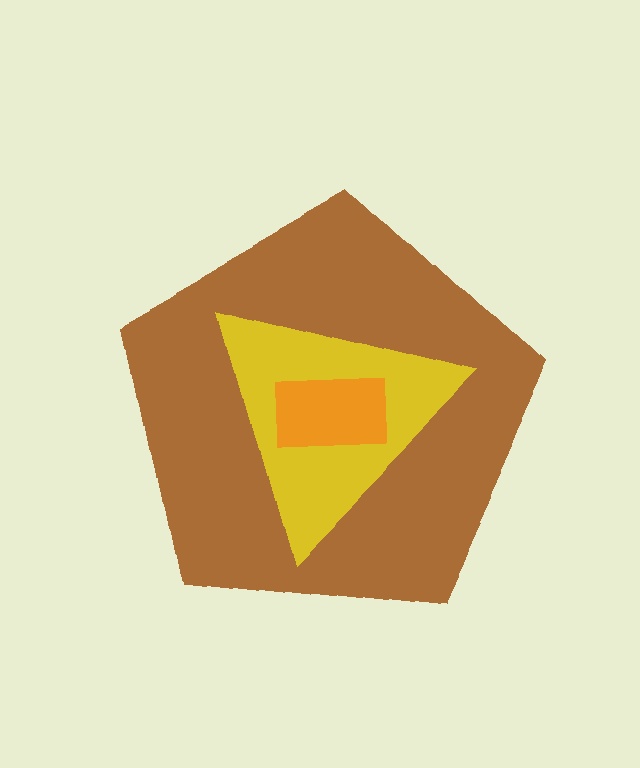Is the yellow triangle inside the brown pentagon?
Yes.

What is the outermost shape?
The brown pentagon.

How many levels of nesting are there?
3.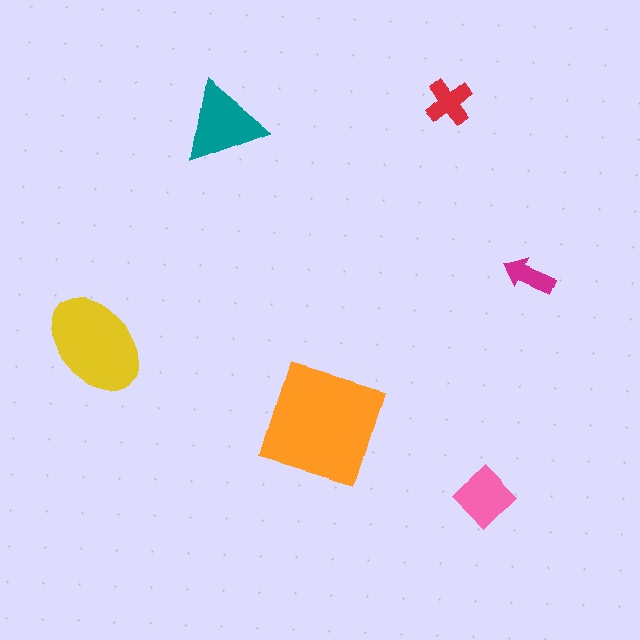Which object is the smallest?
The magenta arrow.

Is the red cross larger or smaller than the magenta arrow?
Larger.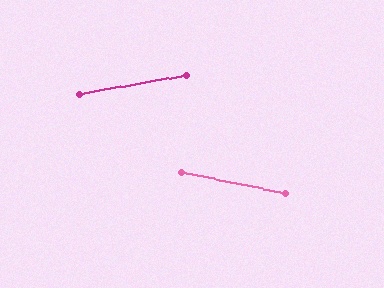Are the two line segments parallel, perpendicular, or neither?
Neither parallel nor perpendicular — they differ by about 21°.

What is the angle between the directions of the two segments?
Approximately 21 degrees.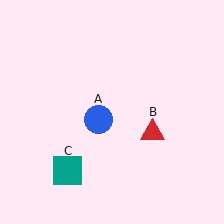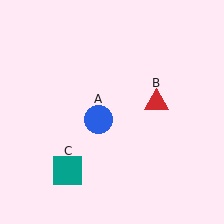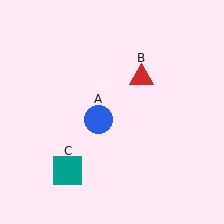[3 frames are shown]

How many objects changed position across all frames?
1 object changed position: red triangle (object B).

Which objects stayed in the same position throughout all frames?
Blue circle (object A) and teal square (object C) remained stationary.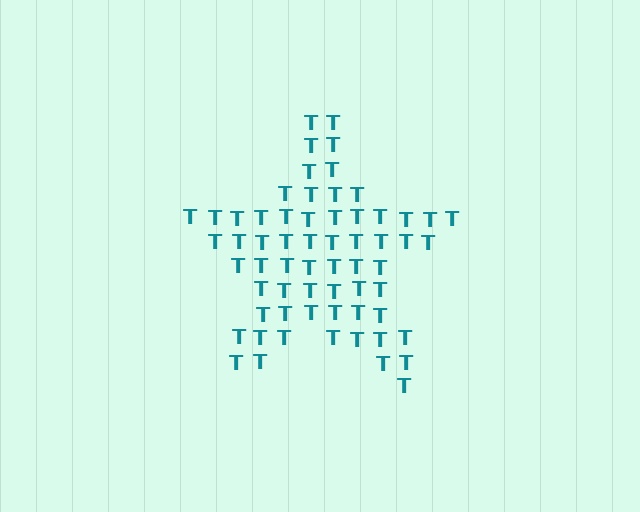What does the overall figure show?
The overall figure shows a star.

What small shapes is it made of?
It is made of small letter T's.